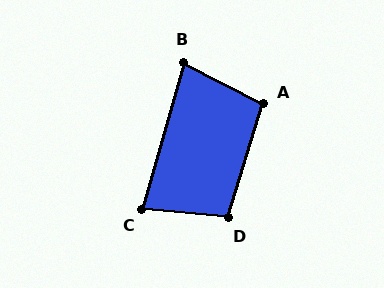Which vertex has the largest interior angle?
D, at approximately 102 degrees.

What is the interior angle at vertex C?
Approximately 80 degrees (acute).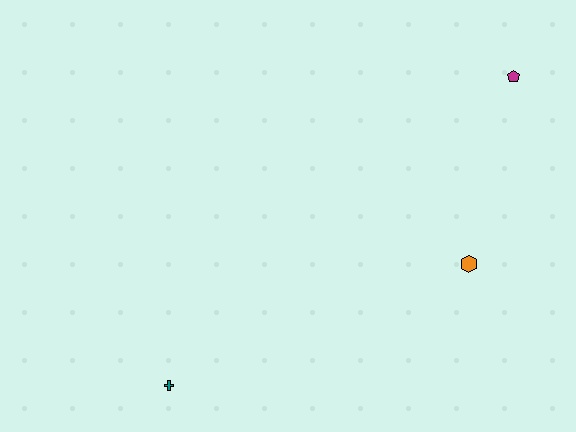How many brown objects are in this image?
There are no brown objects.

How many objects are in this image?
There are 3 objects.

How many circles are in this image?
There are no circles.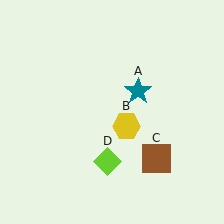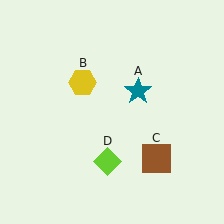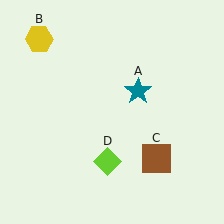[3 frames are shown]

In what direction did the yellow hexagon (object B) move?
The yellow hexagon (object B) moved up and to the left.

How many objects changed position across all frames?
1 object changed position: yellow hexagon (object B).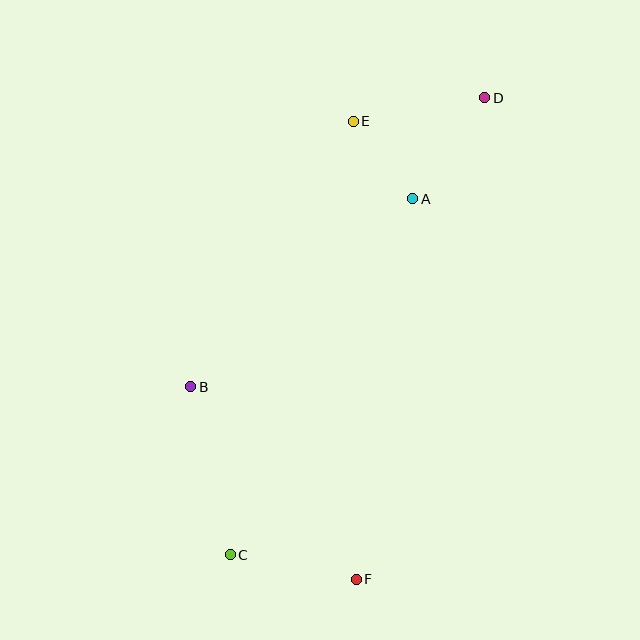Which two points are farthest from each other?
Points C and D are farthest from each other.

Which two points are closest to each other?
Points A and E are closest to each other.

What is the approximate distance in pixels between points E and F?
The distance between E and F is approximately 458 pixels.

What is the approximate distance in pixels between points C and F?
The distance between C and F is approximately 128 pixels.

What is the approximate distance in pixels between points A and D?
The distance between A and D is approximately 124 pixels.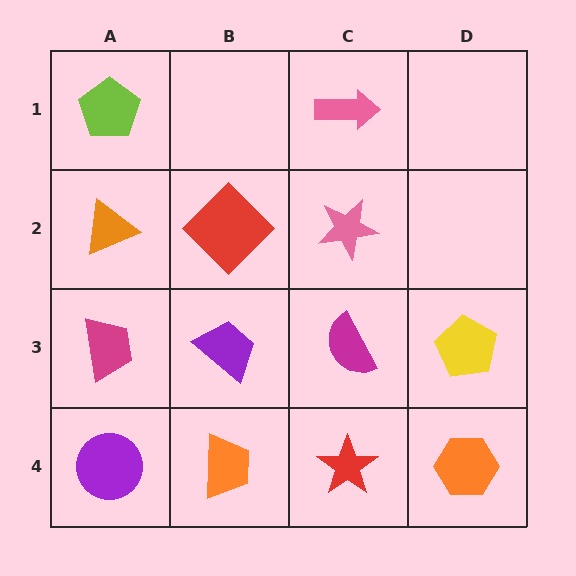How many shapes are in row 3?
4 shapes.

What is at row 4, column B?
An orange trapezoid.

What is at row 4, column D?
An orange hexagon.